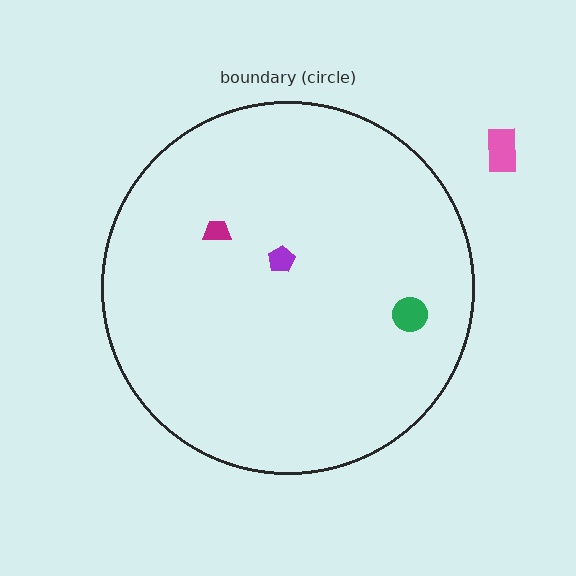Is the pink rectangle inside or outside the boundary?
Outside.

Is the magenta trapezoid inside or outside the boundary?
Inside.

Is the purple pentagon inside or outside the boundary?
Inside.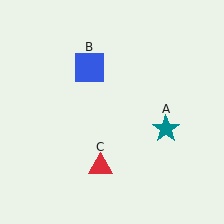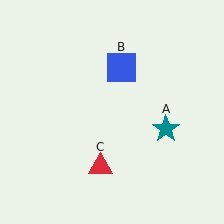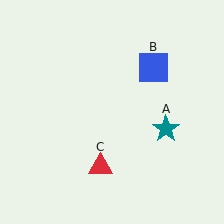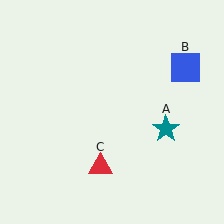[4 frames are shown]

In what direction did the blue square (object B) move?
The blue square (object B) moved right.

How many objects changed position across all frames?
1 object changed position: blue square (object B).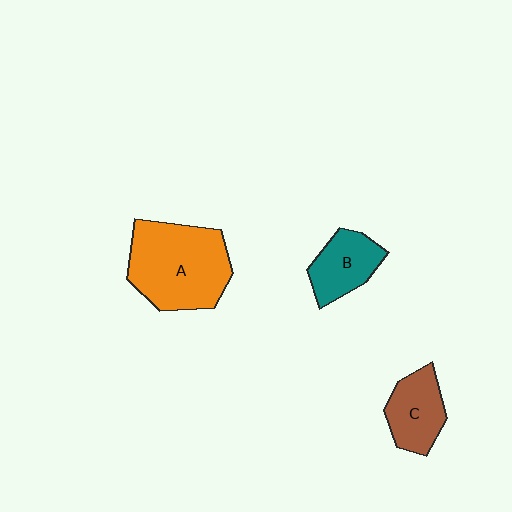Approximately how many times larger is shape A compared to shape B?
Approximately 2.1 times.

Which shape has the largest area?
Shape A (orange).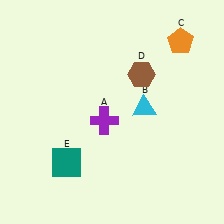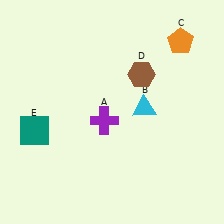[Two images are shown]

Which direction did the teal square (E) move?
The teal square (E) moved left.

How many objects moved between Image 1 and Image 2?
1 object moved between the two images.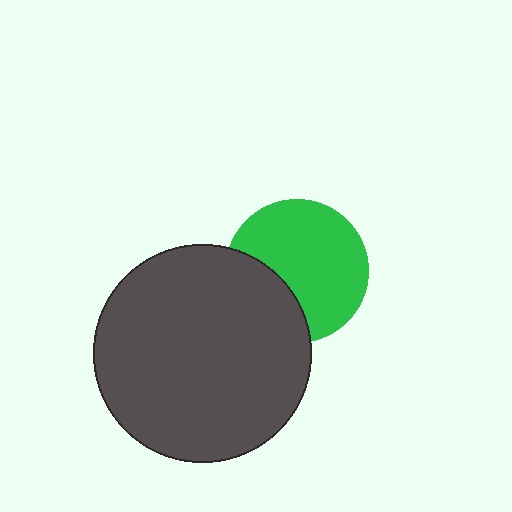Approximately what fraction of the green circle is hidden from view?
Roughly 30% of the green circle is hidden behind the dark gray circle.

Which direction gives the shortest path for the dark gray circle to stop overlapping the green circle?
Moving toward the lower-left gives the shortest separation.